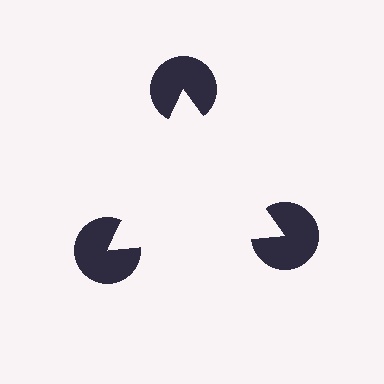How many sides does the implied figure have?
3 sides.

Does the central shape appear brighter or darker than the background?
It typically appears slightly brighter than the background, even though no actual brightness change is drawn.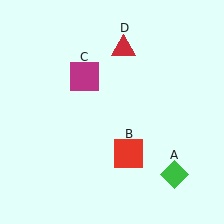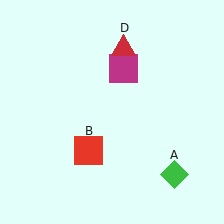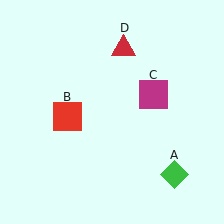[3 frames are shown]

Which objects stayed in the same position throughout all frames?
Green diamond (object A) and red triangle (object D) remained stationary.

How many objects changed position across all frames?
2 objects changed position: red square (object B), magenta square (object C).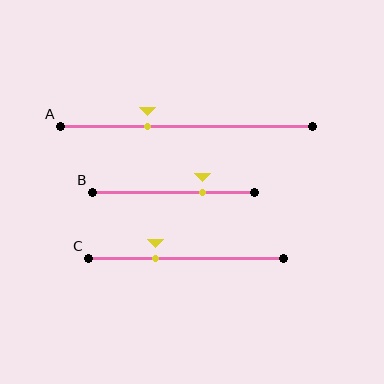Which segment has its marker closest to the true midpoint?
Segment A has its marker closest to the true midpoint.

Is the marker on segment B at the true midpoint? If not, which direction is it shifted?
No, the marker on segment B is shifted to the right by about 18% of the segment length.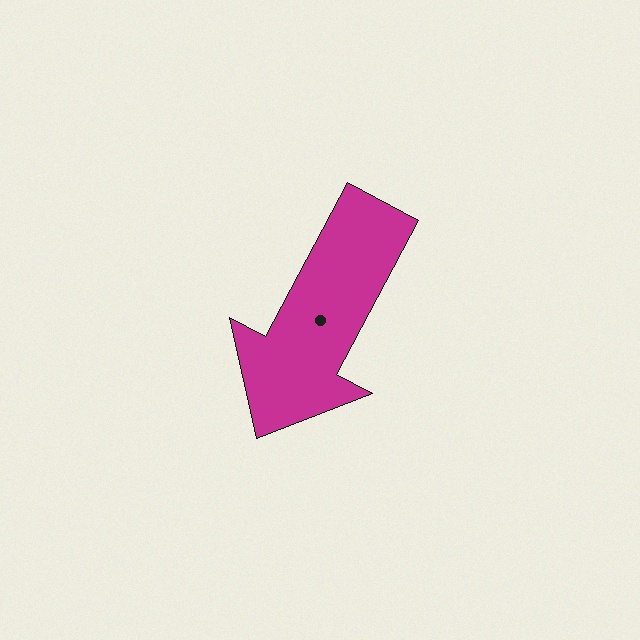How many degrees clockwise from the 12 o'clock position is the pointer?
Approximately 208 degrees.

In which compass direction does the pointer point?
Southwest.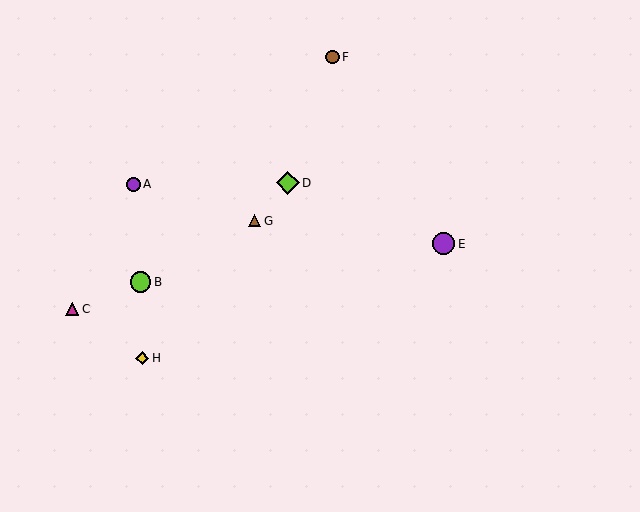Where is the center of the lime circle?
The center of the lime circle is at (141, 282).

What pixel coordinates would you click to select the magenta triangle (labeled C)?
Click at (72, 309) to select the magenta triangle C.